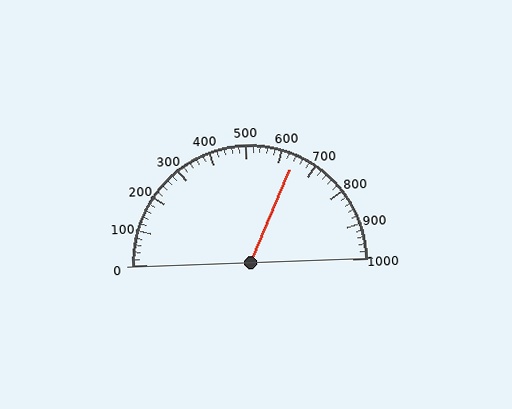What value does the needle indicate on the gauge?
The needle indicates approximately 640.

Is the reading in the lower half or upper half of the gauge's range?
The reading is in the upper half of the range (0 to 1000).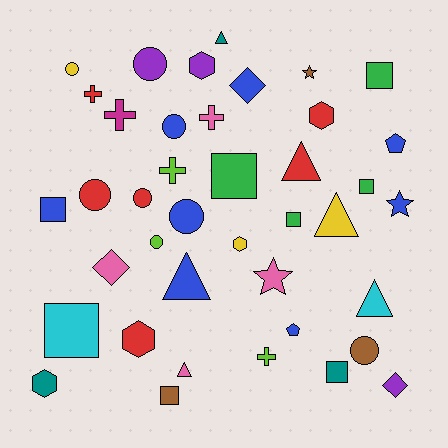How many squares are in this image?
There are 8 squares.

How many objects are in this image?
There are 40 objects.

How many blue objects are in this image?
There are 8 blue objects.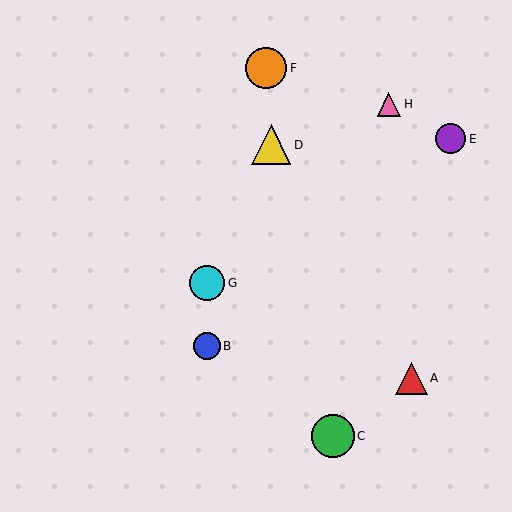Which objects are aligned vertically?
Objects B, G are aligned vertically.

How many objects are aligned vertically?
2 objects (B, G) are aligned vertically.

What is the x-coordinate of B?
Object B is at x≈207.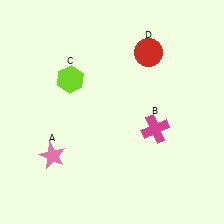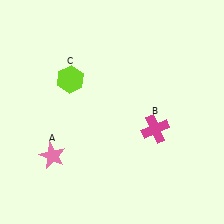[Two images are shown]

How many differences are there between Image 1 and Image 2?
There is 1 difference between the two images.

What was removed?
The red circle (D) was removed in Image 2.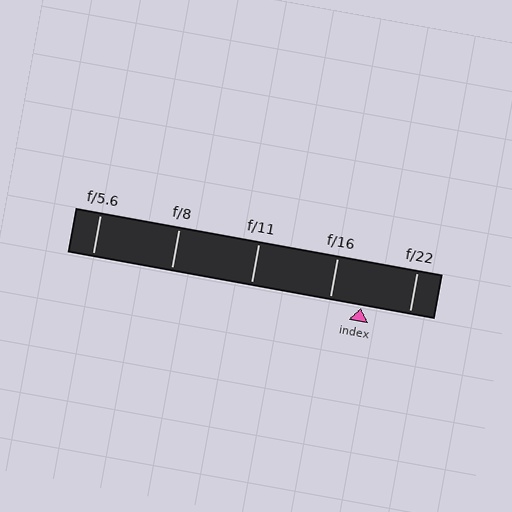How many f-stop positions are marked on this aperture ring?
There are 5 f-stop positions marked.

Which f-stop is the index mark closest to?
The index mark is closest to f/16.